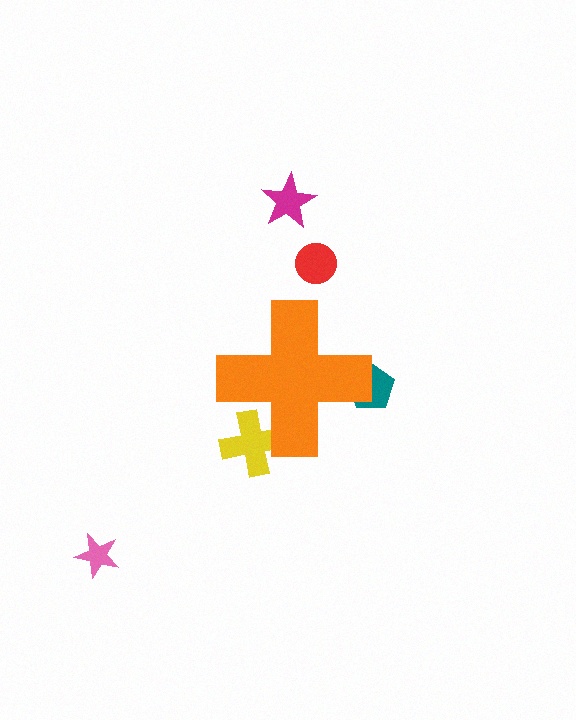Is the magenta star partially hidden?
No, the magenta star is fully visible.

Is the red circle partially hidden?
No, the red circle is fully visible.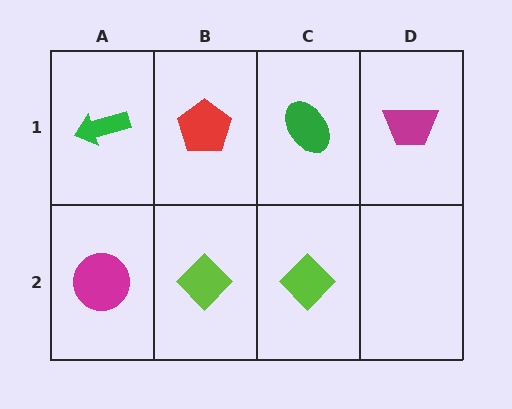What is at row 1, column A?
A green arrow.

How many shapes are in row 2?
3 shapes.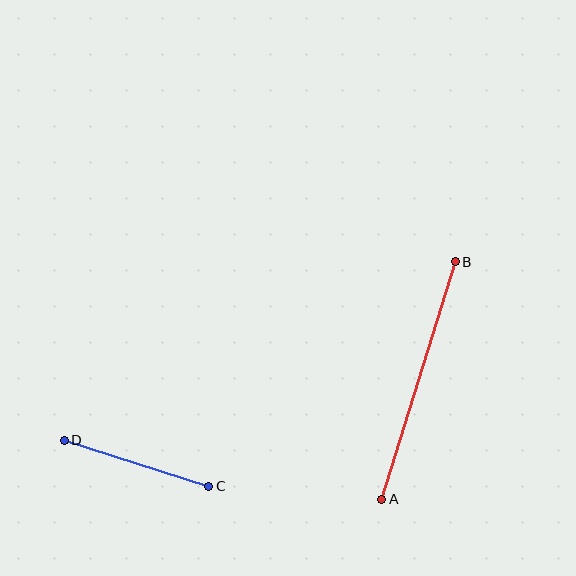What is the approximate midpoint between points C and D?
The midpoint is at approximately (137, 463) pixels.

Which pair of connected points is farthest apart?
Points A and B are farthest apart.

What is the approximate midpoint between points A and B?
The midpoint is at approximately (418, 380) pixels.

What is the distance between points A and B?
The distance is approximately 249 pixels.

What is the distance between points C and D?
The distance is approximately 152 pixels.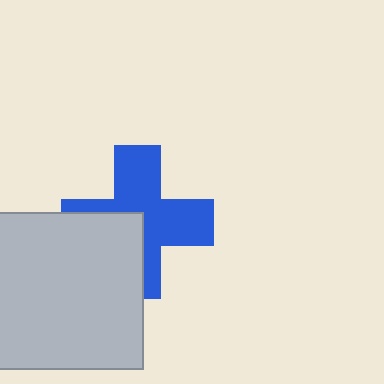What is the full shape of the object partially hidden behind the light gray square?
The partially hidden object is a blue cross.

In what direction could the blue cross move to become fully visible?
The blue cross could move toward the upper-right. That would shift it out from behind the light gray square entirely.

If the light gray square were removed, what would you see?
You would see the complete blue cross.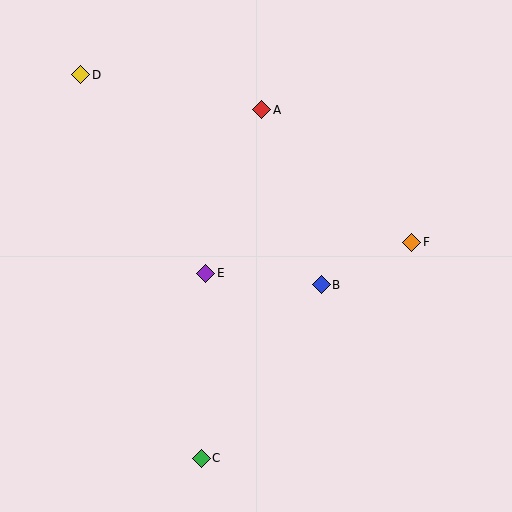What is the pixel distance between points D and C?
The distance between D and C is 402 pixels.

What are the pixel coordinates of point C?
Point C is at (201, 458).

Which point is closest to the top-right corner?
Point F is closest to the top-right corner.